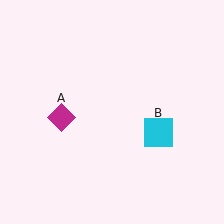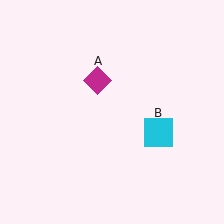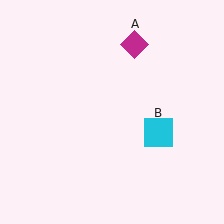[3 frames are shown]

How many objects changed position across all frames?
1 object changed position: magenta diamond (object A).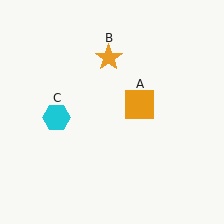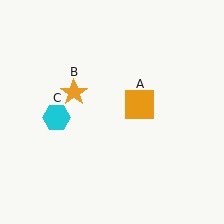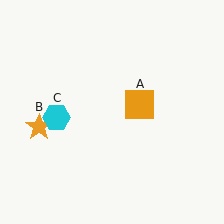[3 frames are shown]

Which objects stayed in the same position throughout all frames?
Orange square (object A) and cyan hexagon (object C) remained stationary.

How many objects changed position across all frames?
1 object changed position: orange star (object B).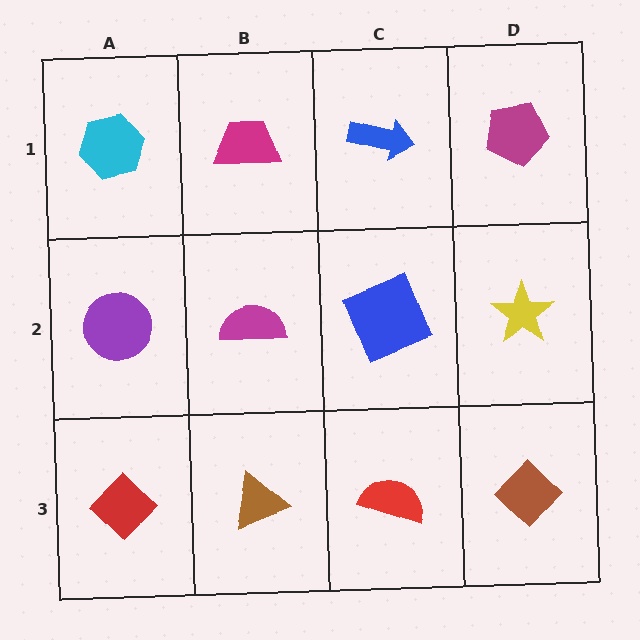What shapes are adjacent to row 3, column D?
A yellow star (row 2, column D), a red semicircle (row 3, column C).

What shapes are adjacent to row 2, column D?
A magenta pentagon (row 1, column D), a brown diamond (row 3, column D), a blue square (row 2, column C).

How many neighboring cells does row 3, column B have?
3.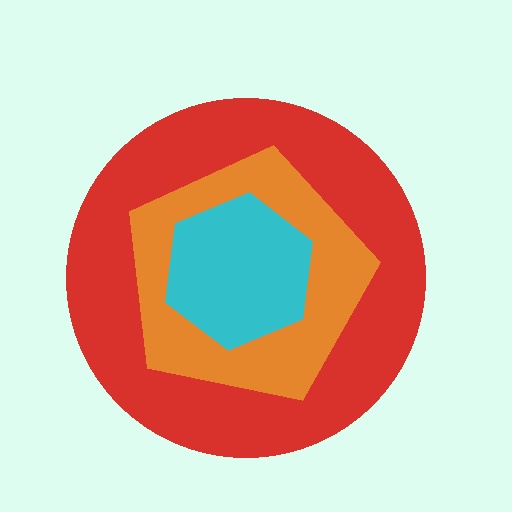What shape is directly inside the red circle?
The orange pentagon.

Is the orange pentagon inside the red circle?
Yes.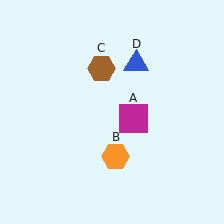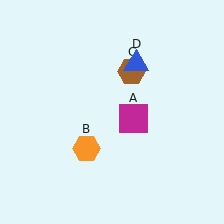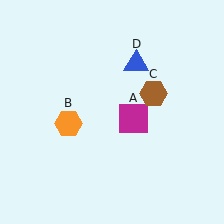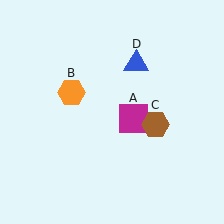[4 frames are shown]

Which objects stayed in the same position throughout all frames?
Magenta square (object A) and blue triangle (object D) remained stationary.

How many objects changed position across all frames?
2 objects changed position: orange hexagon (object B), brown hexagon (object C).